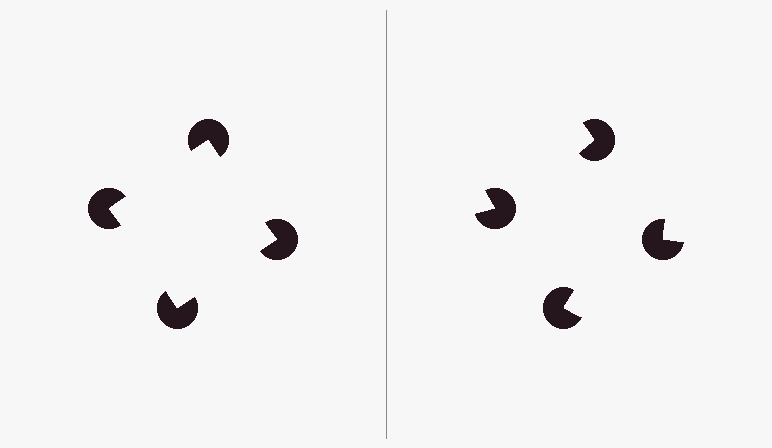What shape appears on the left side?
An illusory square.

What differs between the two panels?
The pac-man discs are positioned identically on both sides; only the wedge orientations differ. On the left they align to a square; on the right they are misaligned.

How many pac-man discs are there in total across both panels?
8 — 4 on each side.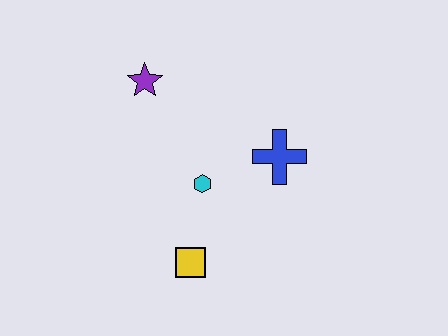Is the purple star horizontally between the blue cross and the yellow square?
No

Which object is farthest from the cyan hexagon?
The purple star is farthest from the cyan hexagon.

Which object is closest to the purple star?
The cyan hexagon is closest to the purple star.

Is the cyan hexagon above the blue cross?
No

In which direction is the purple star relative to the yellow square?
The purple star is above the yellow square.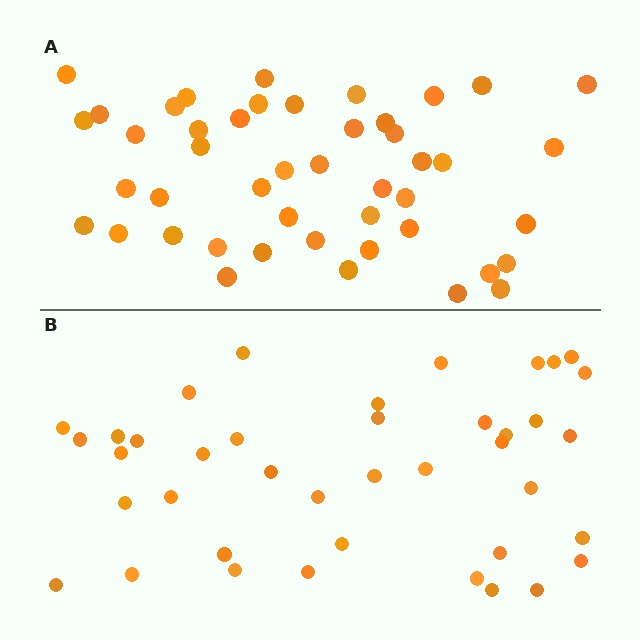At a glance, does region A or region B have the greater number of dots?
Region A (the top region) has more dots.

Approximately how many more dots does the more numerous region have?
Region A has about 6 more dots than region B.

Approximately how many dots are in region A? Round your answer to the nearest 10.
About 50 dots. (The exact count is 46, which rounds to 50.)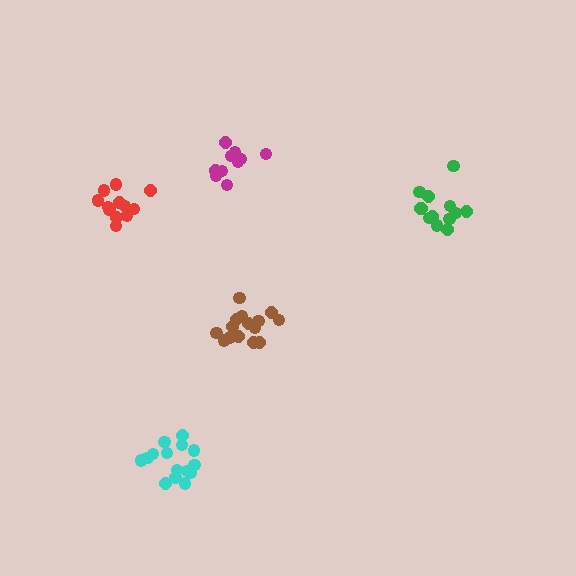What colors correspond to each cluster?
The clusters are colored: red, brown, green, magenta, cyan.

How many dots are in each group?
Group 1: 13 dots, Group 2: 16 dots, Group 3: 13 dots, Group 4: 11 dots, Group 5: 15 dots (68 total).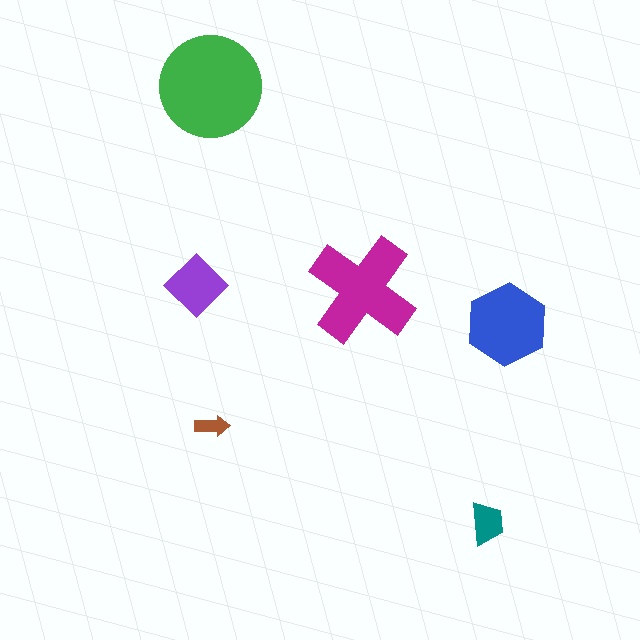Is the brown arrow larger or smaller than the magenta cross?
Smaller.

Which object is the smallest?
The brown arrow.